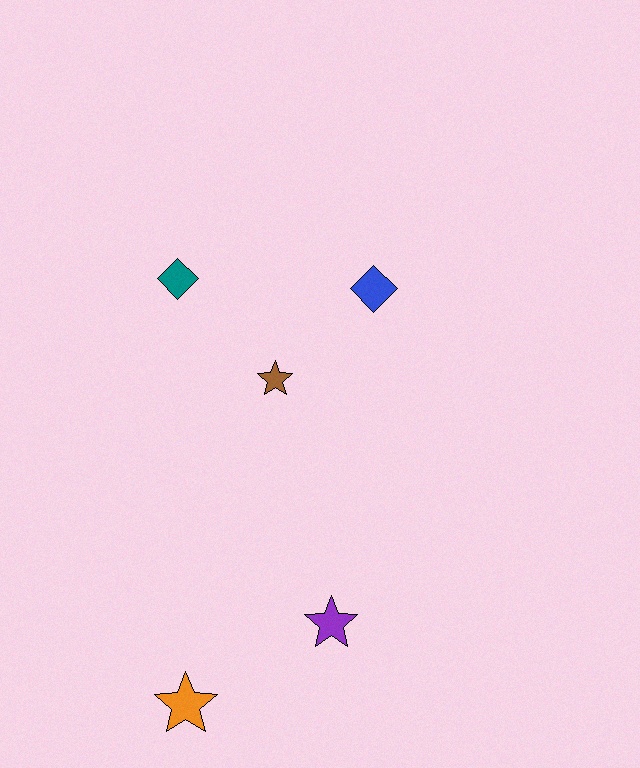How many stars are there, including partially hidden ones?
There are 3 stars.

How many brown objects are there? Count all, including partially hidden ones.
There is 1 brown object.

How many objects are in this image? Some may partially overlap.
There are 5 objects.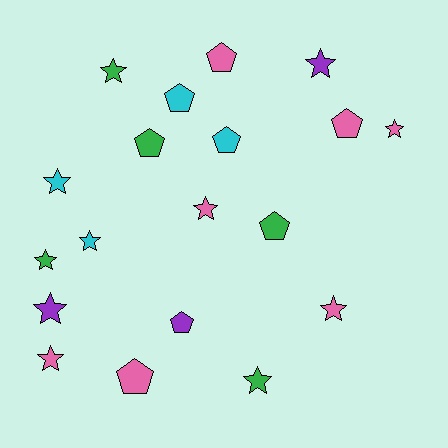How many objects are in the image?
There are 19 objects.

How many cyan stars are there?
There are 2 cyan stars.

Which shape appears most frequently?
Star, with 11 objects.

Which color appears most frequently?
Pink, with 7 objects.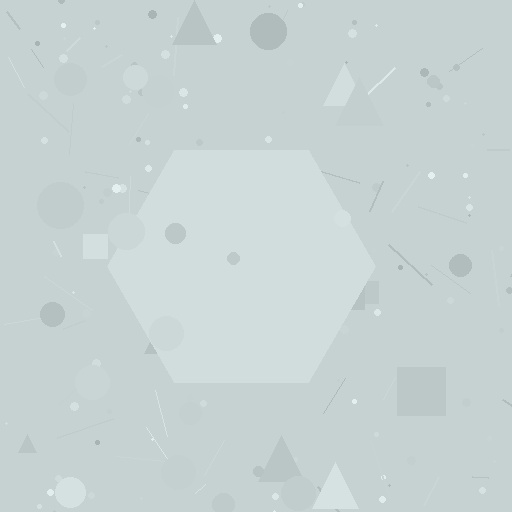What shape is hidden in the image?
A hexagon is hidden in the image.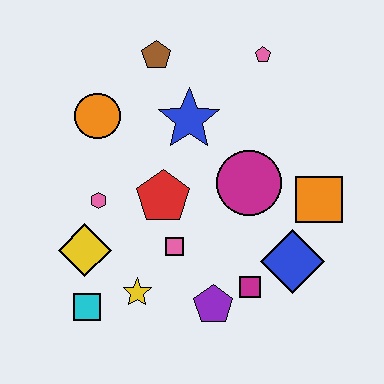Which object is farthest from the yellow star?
The pink pentagon is farthest from the yellow star.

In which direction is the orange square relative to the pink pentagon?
The orange square is below the pink pentagon.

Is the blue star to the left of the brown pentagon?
No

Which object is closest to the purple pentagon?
The magenta square is closest to the purple pentagon.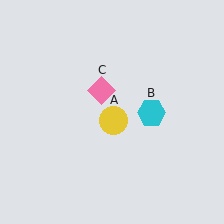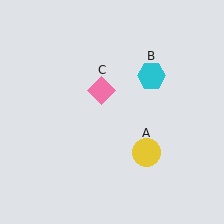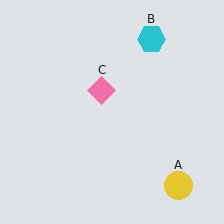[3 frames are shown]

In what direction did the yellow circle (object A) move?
The yellow circle (object A) moved down and to the right.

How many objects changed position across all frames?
2 objects changed position: yellow circle (object A), cyan hexagon (object B).